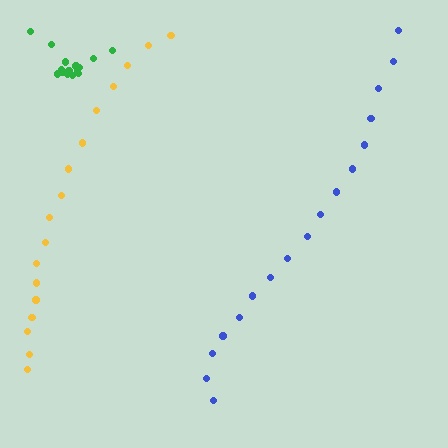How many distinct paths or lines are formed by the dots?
There are 3 distinct paths.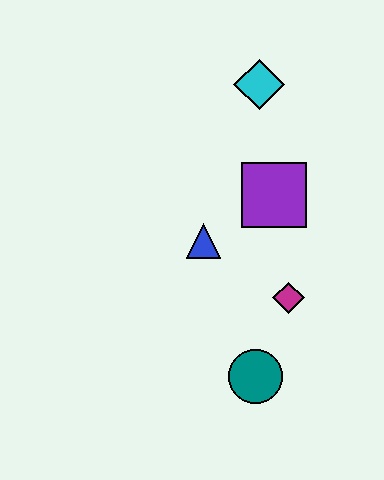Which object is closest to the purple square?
The blue triangle is closest to the purple square.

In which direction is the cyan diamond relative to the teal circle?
The cyan diamond is above the teal circle.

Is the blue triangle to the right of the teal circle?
No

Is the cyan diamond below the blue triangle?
No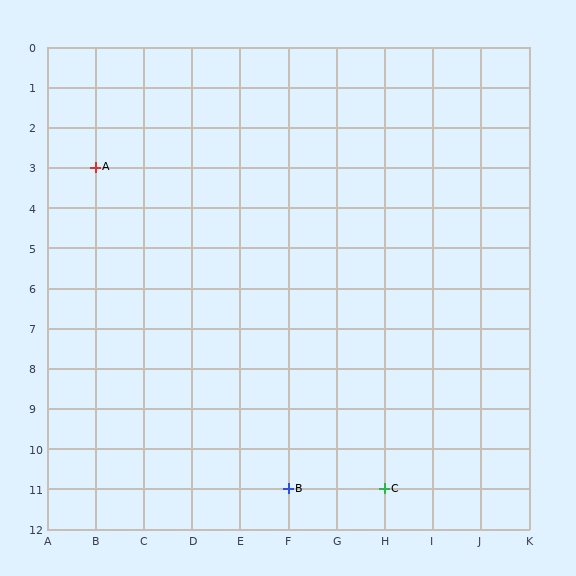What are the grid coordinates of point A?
Point A is at grid coordinates (B, 3).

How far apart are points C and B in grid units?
Points C and B are 2 columns apart.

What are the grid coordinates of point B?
Point B is at grid coordinates (F, 11).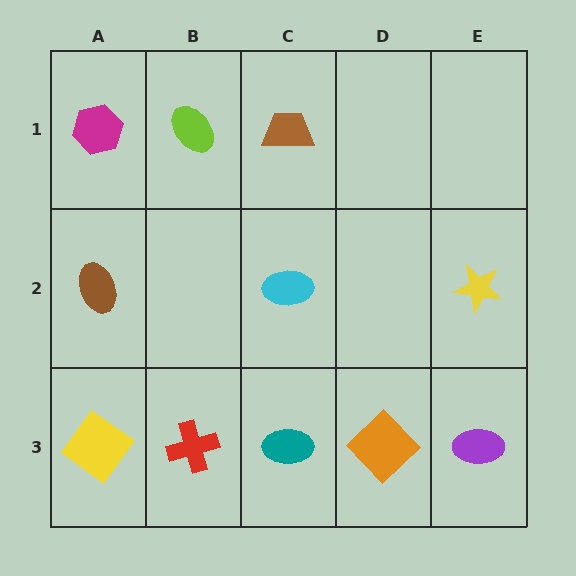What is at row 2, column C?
A cyan ellipse.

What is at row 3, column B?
A red cross.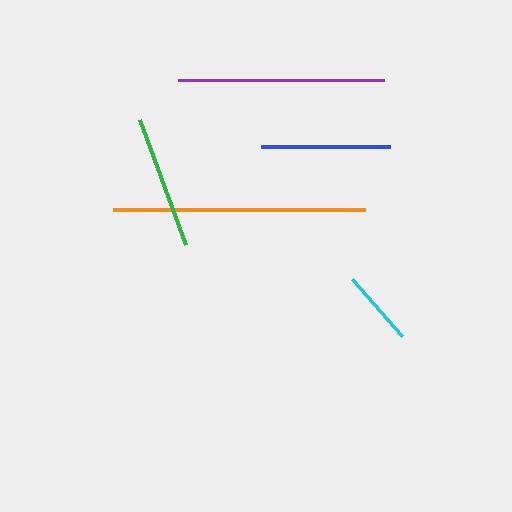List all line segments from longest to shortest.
From longest to shortest: orange, purple, green, blue, cyan.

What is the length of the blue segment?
The blue segment is approximately 129 pixels long.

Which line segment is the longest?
The orange line is the longest at approximately 251 pixels.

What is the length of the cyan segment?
The cyan segment is approximately 76 pixels long.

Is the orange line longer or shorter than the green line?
The orange line is longer than the green line.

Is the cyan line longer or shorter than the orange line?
The orange line is longer than the cyan line.